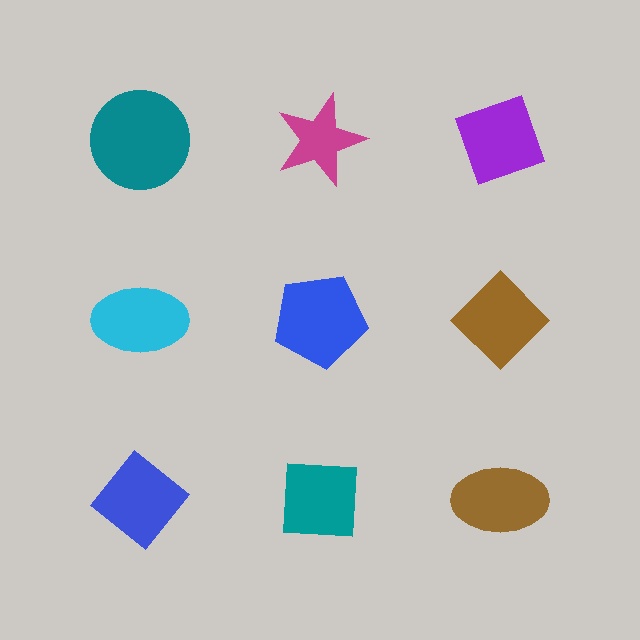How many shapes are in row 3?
3 shapes.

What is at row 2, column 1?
A cyan ellipse.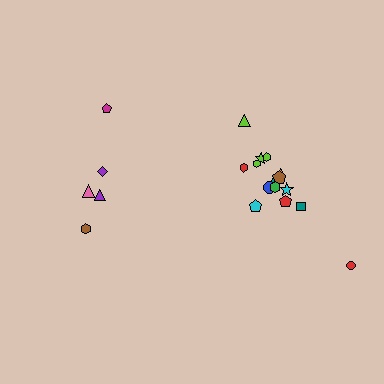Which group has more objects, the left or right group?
The right group.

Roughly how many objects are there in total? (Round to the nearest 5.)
Roughly 20 objects in total.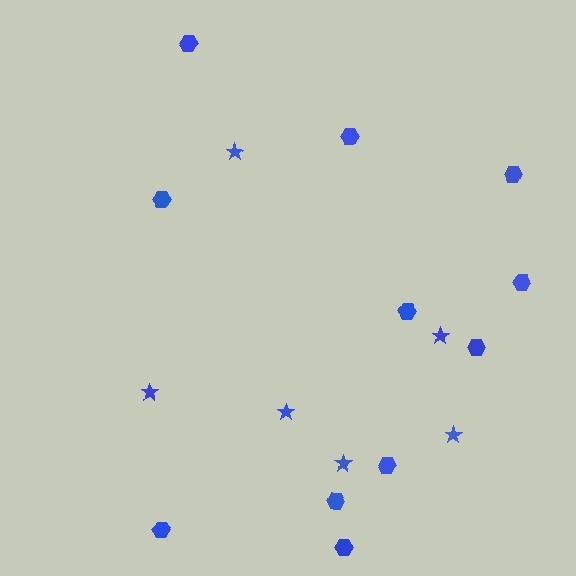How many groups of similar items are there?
There are 2 groups: one group of stars (6) and one group of hexagons (11).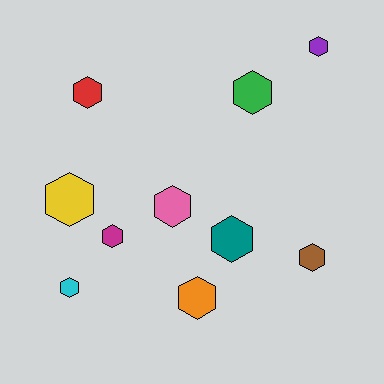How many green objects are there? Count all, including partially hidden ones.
There is 1 green object.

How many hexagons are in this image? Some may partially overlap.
There are 10 hexagons.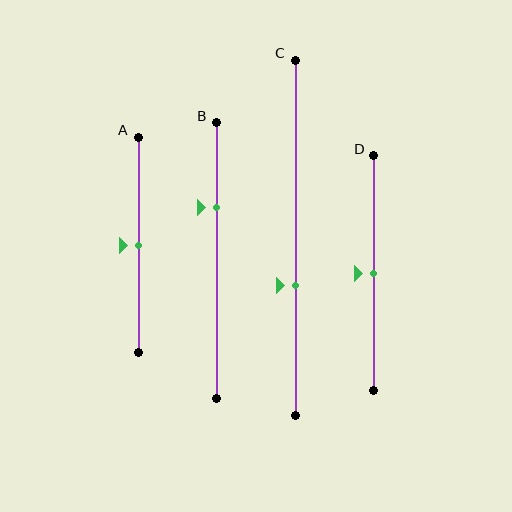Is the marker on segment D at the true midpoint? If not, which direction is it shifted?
Yes, the marker on segment D is at the true midpoint.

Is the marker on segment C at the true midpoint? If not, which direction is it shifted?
No, the marker on segment C is shifted downward by about 13% of the segment length.